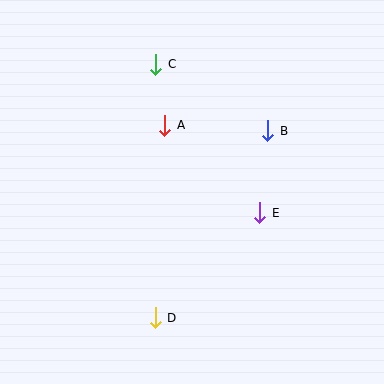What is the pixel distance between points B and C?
The distance between B and C is 131 pixels.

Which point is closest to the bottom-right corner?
Point E is closest to the bottom-right corner.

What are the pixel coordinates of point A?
Point A is at (165, 125).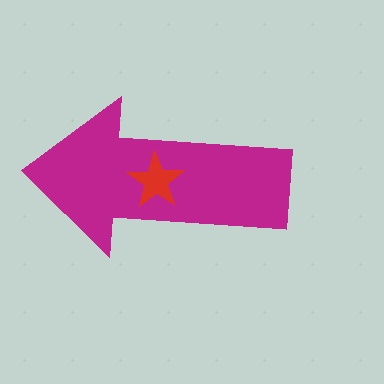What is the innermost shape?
The red star.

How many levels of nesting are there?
2.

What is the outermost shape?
The magenta arrow.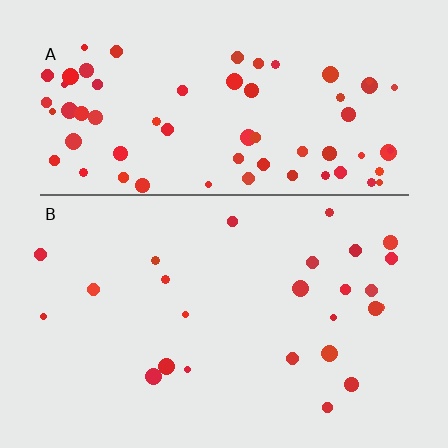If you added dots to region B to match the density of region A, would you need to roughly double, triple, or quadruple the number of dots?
Approximately triple.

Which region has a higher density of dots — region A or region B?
A (the top).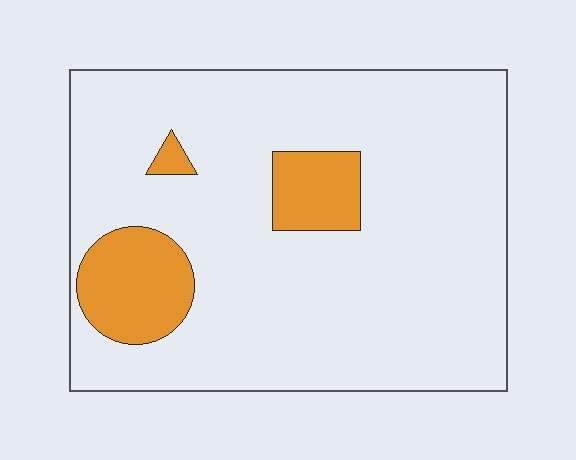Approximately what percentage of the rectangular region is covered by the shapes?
Approximately 15%.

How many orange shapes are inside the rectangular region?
3.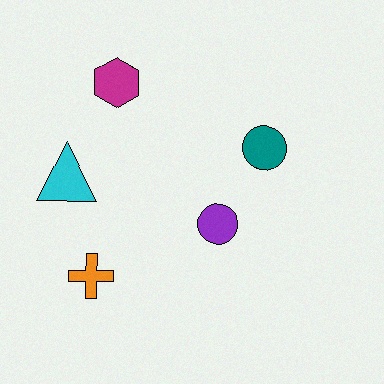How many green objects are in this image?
There are no green objects.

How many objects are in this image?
There are 5 objects.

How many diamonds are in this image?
There are no diamonds.